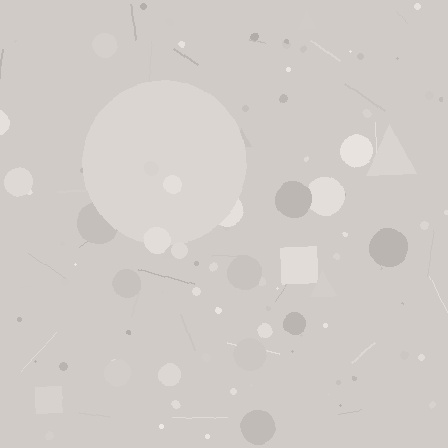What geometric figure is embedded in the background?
A circle is embedded in the background.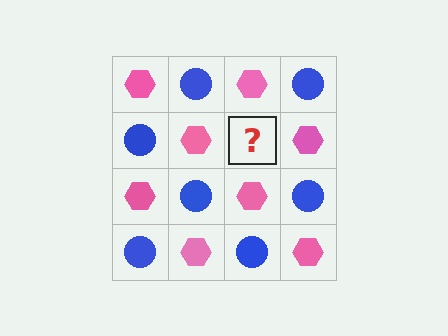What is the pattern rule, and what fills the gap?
The rule is that it alternates pink hexagon and blue circle in a checkerboard pattern. The gap should be filled with a blue circle.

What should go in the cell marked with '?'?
The missing cell should contain a blue circle.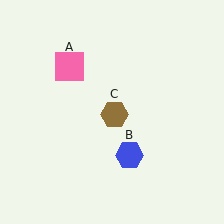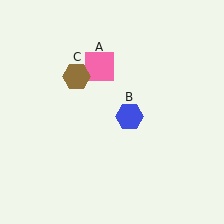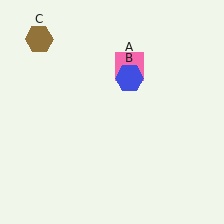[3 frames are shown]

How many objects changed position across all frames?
3 objects changed position: pink square (object A), blue hexagon (object B), brown hexagon (object C).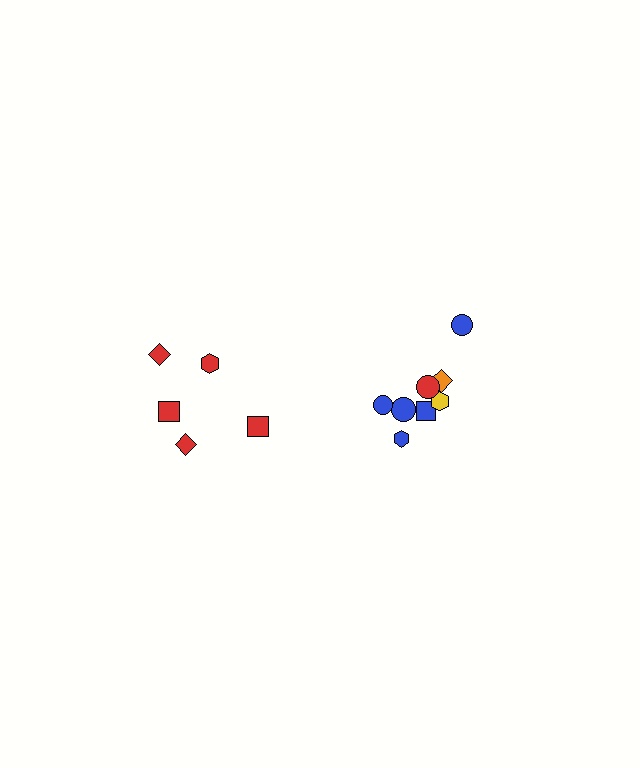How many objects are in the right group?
There are 8 objects.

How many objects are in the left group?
There are 5 objects.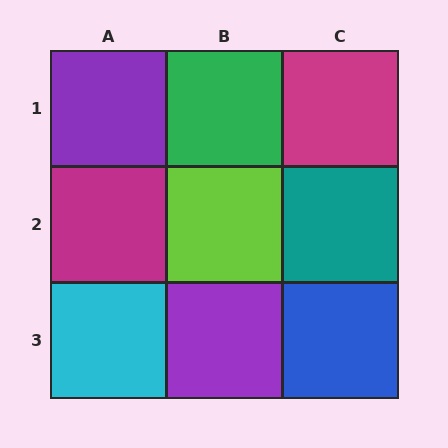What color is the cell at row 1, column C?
Magenta.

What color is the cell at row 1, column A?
Purple.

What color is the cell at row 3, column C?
Blue.